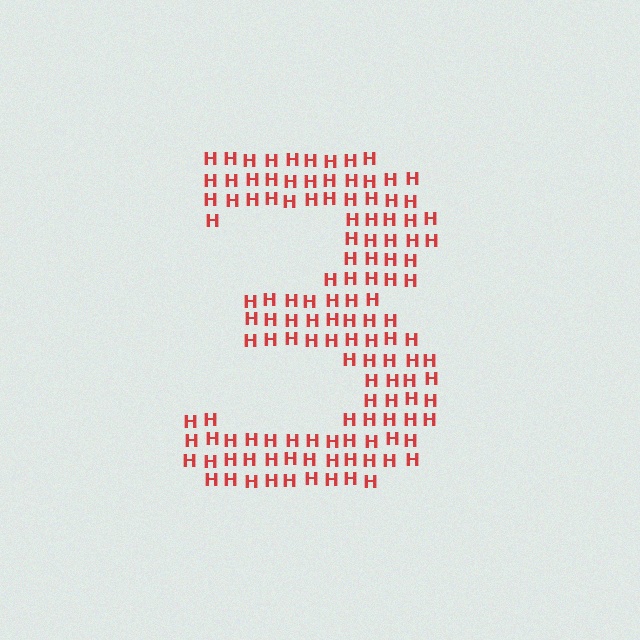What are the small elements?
The small elements are letter H's.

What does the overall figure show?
The overall figure shows the digit 3.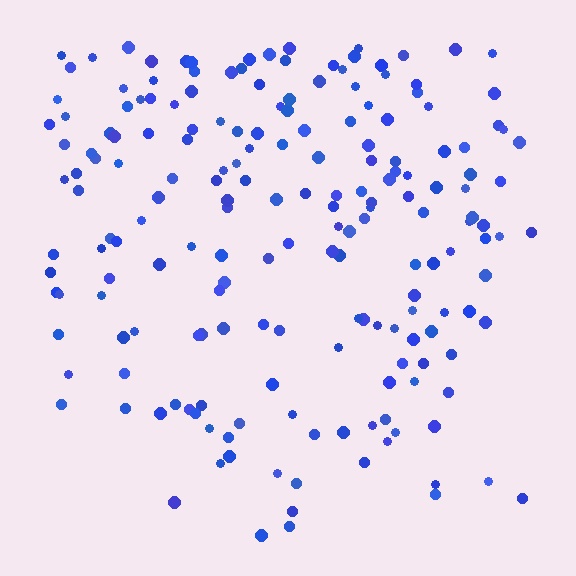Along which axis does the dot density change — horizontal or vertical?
Vertical.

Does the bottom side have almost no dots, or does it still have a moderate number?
Still a moderate number, just noticeably fewer than the top.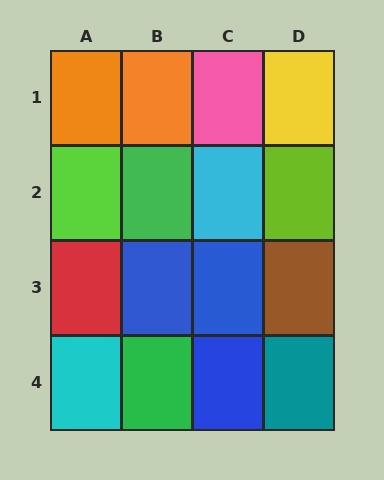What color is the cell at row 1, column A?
Orange.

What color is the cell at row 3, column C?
Blue.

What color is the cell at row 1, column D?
Yellow.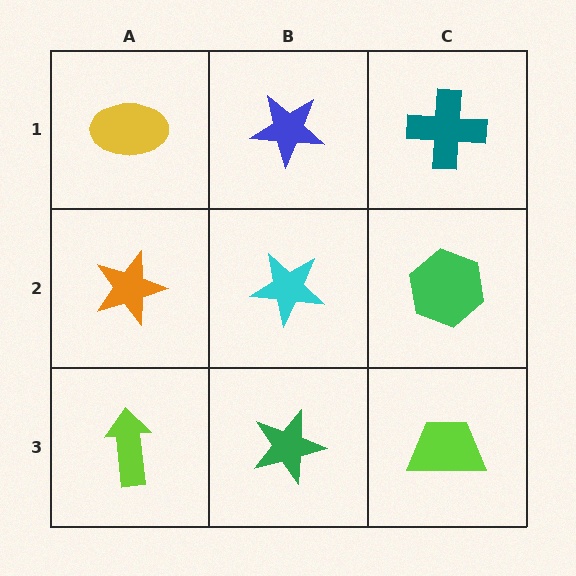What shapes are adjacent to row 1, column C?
A green hexagon (row 2, column C), a blue star (row 1, column B).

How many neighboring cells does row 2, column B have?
4.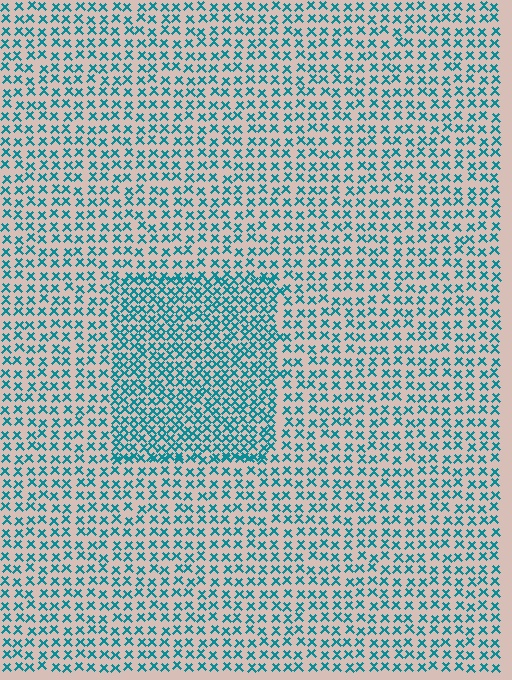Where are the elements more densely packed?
The elements are more densely packed inside the rectangle boundary.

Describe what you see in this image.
The image contains small teal elements arranged at two different densities. A rectangle-shaped region is visible where the elements are more densely packed than the surrounding area.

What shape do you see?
I see a rectangle.